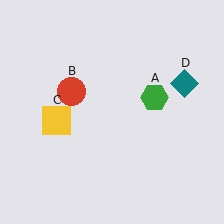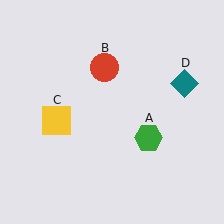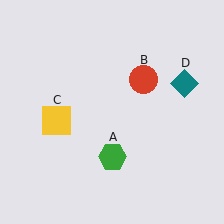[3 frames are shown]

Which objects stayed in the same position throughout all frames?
Yellow square (object C) and teal diamond (object D) remained stationary.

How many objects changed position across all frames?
2 objects changed position: green hexagon (object A), red circle (object B).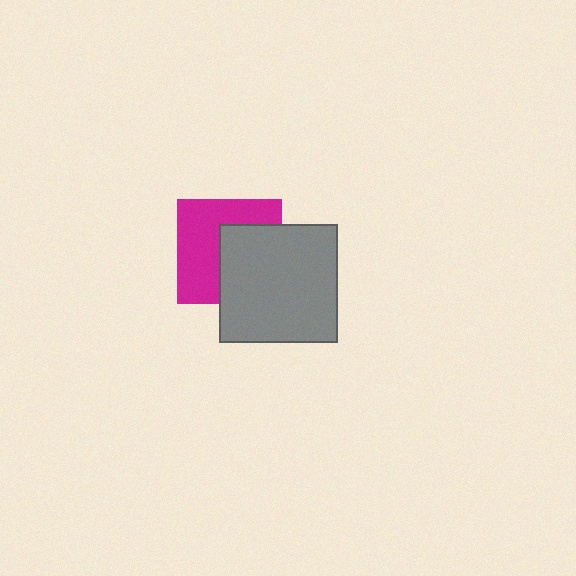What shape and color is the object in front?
The object in front is a gray square.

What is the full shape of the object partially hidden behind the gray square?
The partially hidden object is a magenta square.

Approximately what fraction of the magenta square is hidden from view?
Roughly 46% of the magenta square is hidden behind the gray square.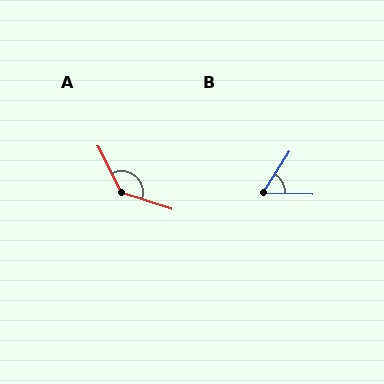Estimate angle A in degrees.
Approximately 134 degrees.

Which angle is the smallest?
B, at approximately 59 degrees.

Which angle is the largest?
A, at approximately 134 degrees.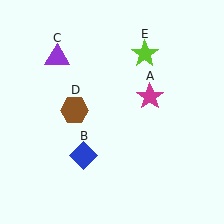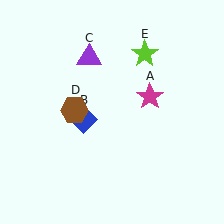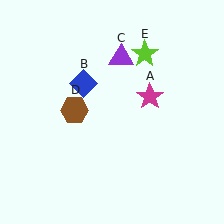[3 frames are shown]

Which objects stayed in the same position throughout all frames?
Magenta star (object A) and brown hexagon (object D) and lime star (object E) remained stationary.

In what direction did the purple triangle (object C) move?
The purple triangle (object C) moved right.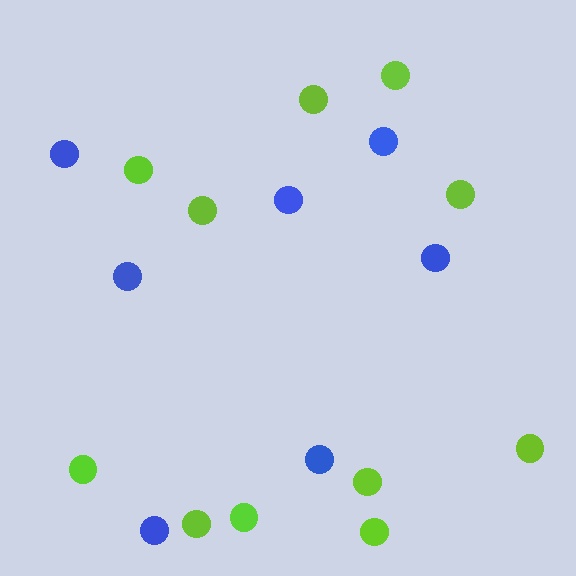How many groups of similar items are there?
There are 2 groups: one group of lime circles (11) and one group of blue circles (7).